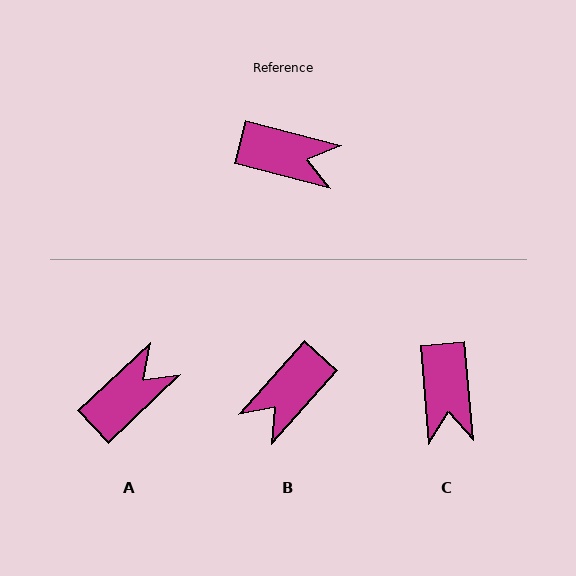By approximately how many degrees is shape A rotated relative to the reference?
Approximately 58 degrees counter-clockwise.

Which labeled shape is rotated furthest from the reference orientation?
B, about 117 degrees away.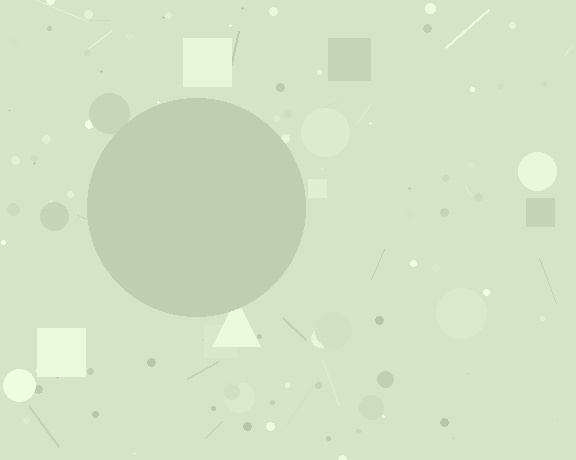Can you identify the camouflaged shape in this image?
The camouflaged shape is a circle.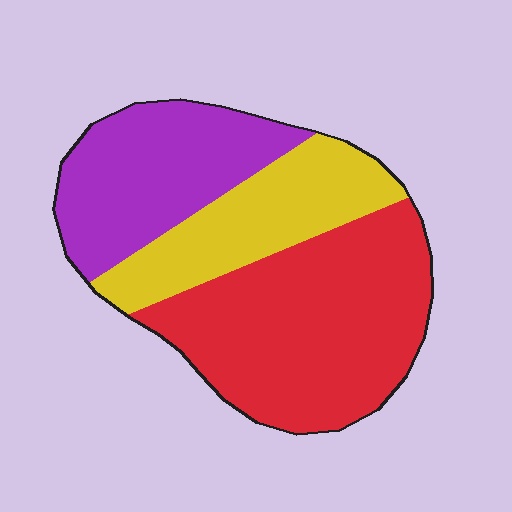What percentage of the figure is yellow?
Yellow covers around 25% of the figure.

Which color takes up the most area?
Red, at roughly 45%.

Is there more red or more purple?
Red.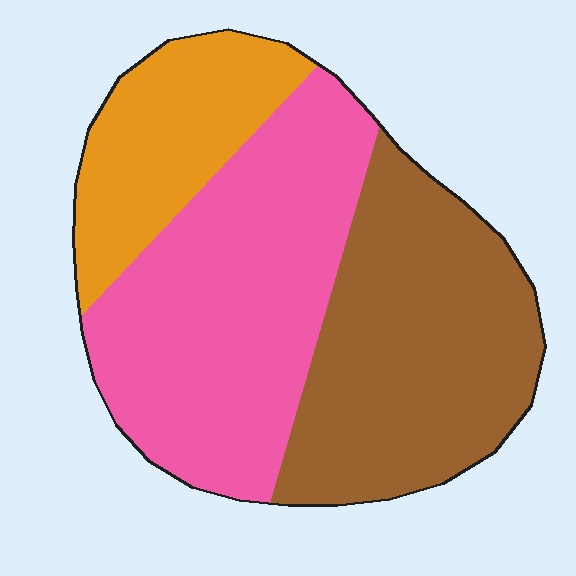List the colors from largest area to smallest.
From largest to smallest: pink, brown, orange.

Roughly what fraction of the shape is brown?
Brown covers roughly 40% of the shape.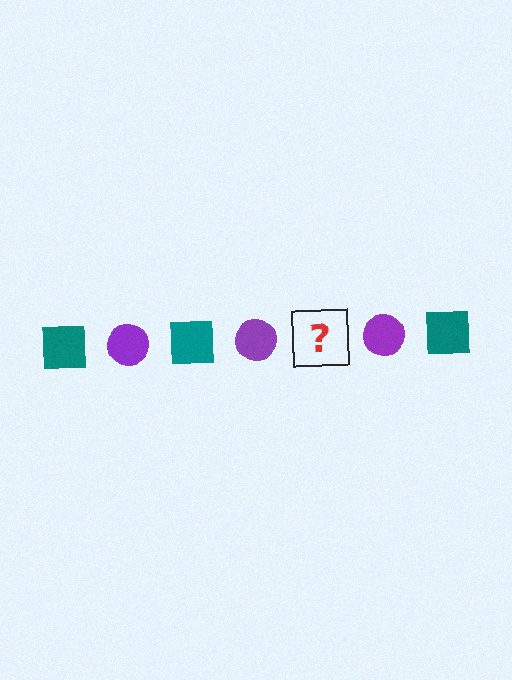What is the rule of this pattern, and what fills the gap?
The rule is that the pattern alternates between teal square and purple circle. The gap should be filled with a teal square.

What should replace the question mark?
The question mark should be replaced with a teal square.